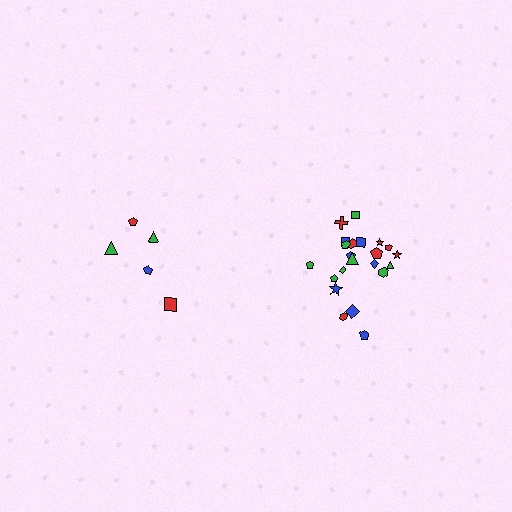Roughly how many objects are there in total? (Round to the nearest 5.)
Roughly 25 objects in total.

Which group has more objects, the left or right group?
The right group.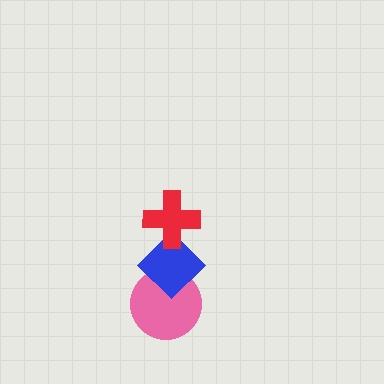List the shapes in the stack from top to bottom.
From top to bottom: the red cross, the blue diamond, the pink circle.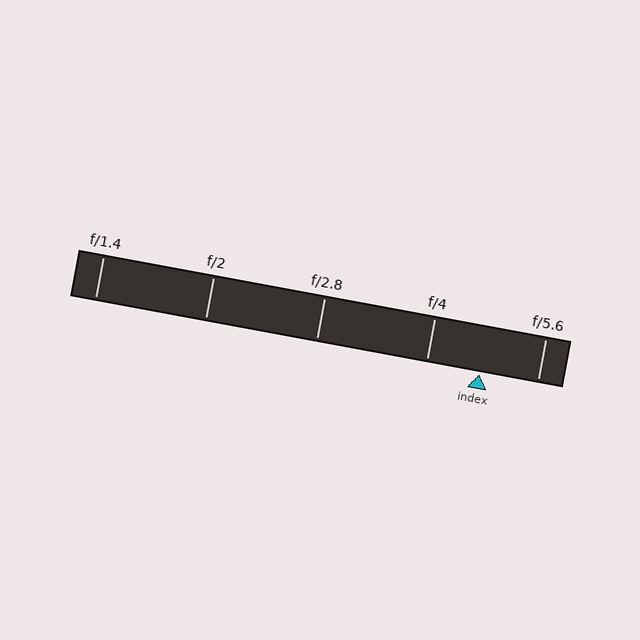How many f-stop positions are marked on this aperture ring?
There are 5 f-stop positions marked.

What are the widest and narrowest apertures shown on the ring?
The widest aperture shown is f/1.4 and the narrowest is f/5.6.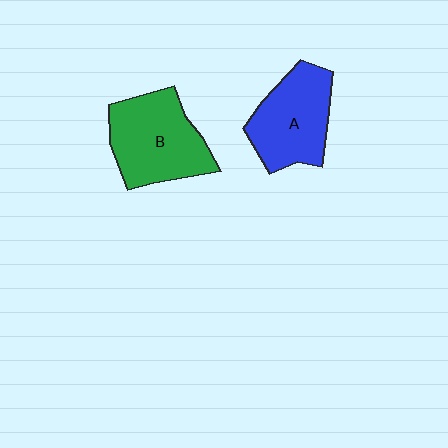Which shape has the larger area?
Shape B (green).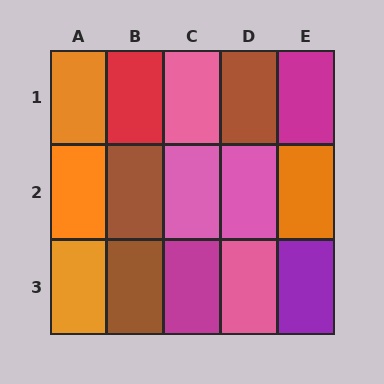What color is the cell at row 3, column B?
Brown.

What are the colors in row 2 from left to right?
Orange, brown, pink, pink, orange.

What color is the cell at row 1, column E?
Magenta.